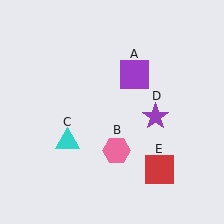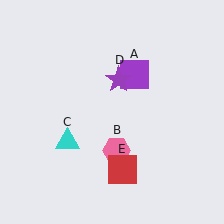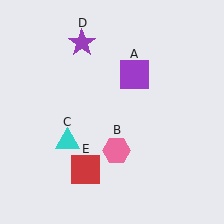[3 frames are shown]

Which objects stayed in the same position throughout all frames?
Purple square (object A) and pink hexagon (object B) and cyan triangle (object C) remained stationary.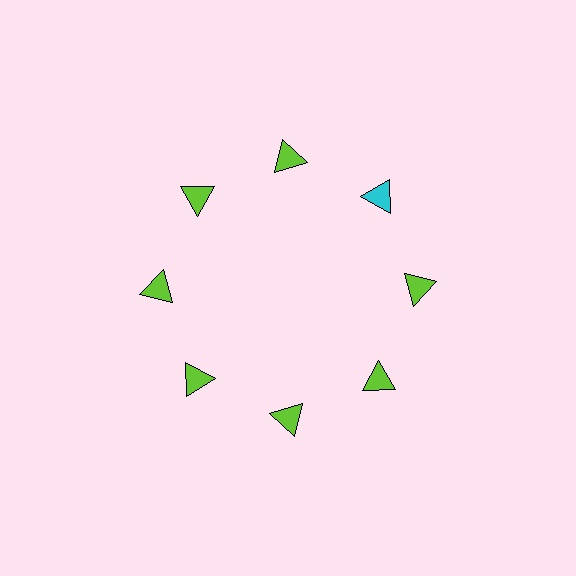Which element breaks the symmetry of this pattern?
The cyan triangle at roughly the 2 o'clock position breaks the symmetry. All other shapes are lime triangles.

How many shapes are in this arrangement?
There are 8 shapes arranged in a ring pattern.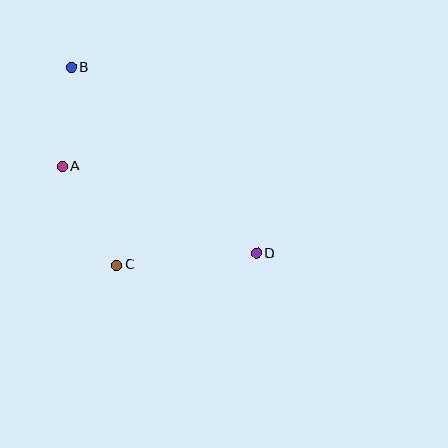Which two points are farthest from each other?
Points B and D are farthest from each other.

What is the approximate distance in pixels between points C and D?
The distance between C and D is approximately 141 pixels.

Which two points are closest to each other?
Points A and B are closest to each other.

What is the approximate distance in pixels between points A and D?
The distance between A and D is approximately 213 pixels.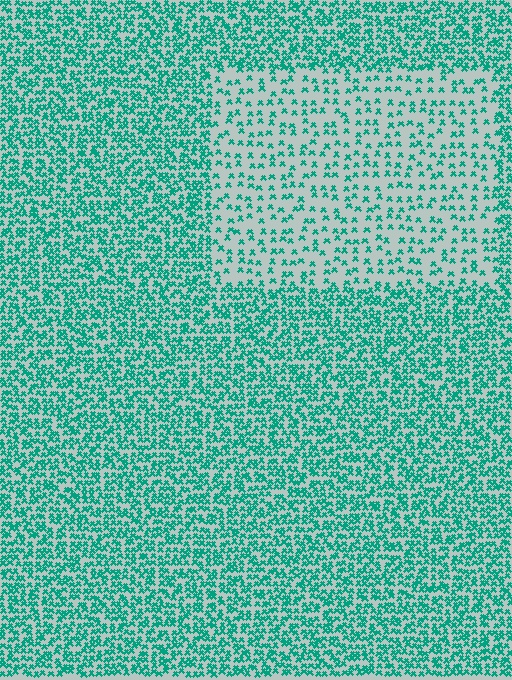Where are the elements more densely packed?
The elements are more densely packed outside the rectangle boundary.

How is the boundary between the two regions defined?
The boundary is defined by a change in element density (approximately 2.4x ratio). All elements are the same color, size, and shape.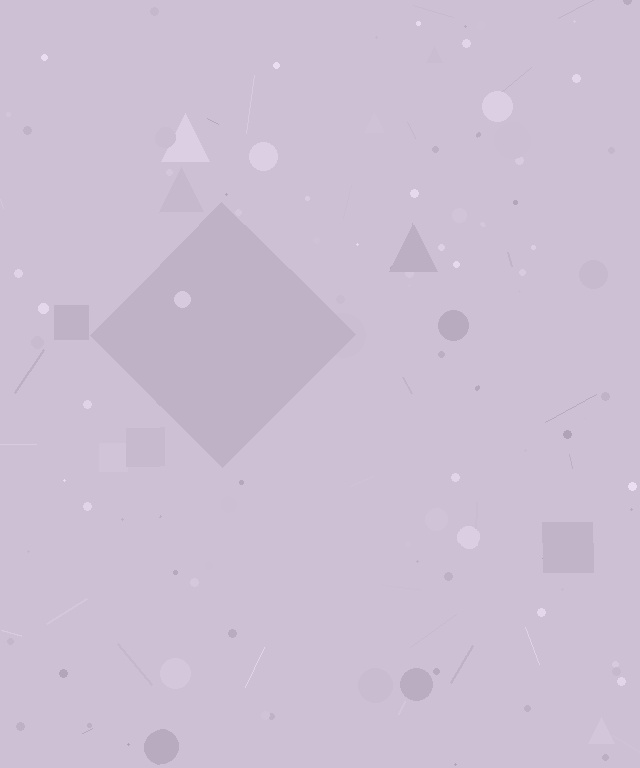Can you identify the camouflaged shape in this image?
The camouflaged shape is a diamond.